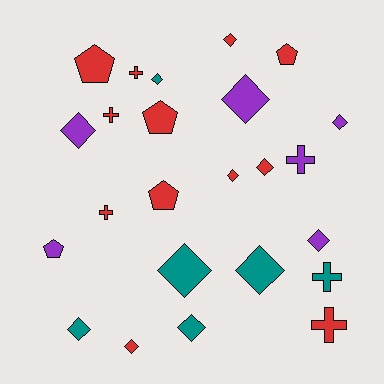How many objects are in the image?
There are 24 objects.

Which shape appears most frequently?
Diamond, with 13 objects.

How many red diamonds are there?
There are 4 red diamonds.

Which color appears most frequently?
Red, with 12 objects.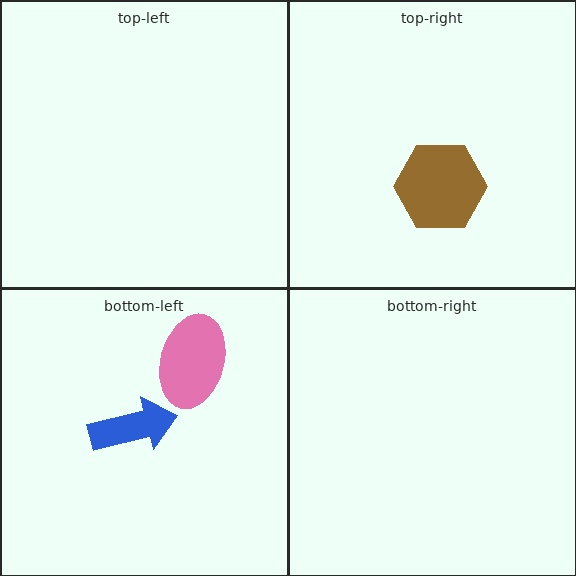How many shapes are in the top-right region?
1.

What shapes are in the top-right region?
The brown hexagon.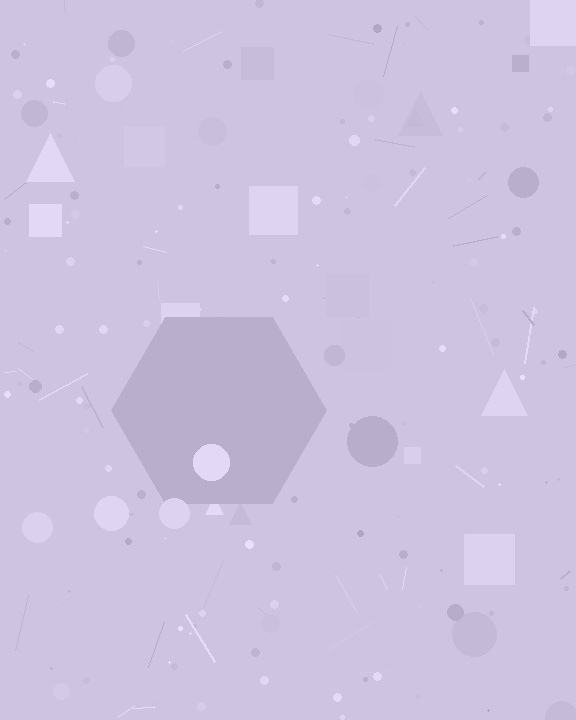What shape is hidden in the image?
A hexagon is hidden in the image.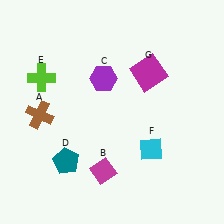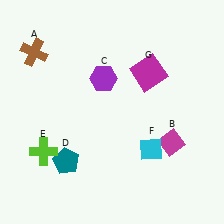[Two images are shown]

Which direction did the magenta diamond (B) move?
The magenta diamond (B) moved right.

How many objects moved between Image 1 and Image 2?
3 objects moved between the two images.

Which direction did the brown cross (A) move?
The brown cross (A) moved up.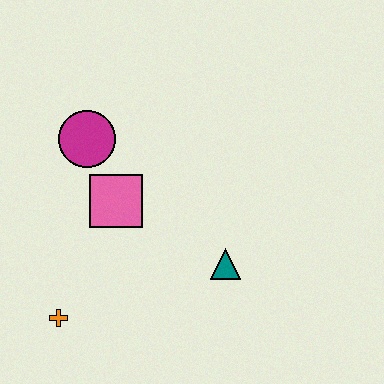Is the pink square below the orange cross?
No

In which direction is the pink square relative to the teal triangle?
The pink square is to the left of the teal triangle.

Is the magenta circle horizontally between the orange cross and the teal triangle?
Yes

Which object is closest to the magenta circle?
The pink square is closest to the magenta circle.